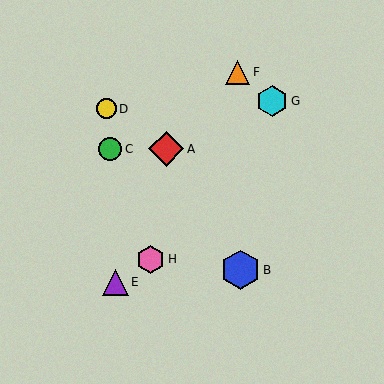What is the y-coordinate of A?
Object A is at y≈149.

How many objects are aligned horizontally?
2 objects (A, C) are aligned horizontally.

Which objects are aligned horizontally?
Objects A, C are aligned horizontally.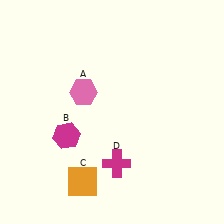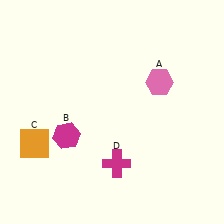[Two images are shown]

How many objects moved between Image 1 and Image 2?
2 objects moved between the two images.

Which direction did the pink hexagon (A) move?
The pink hexagon (A) moved right.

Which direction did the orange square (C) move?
The orange square (C) moved left.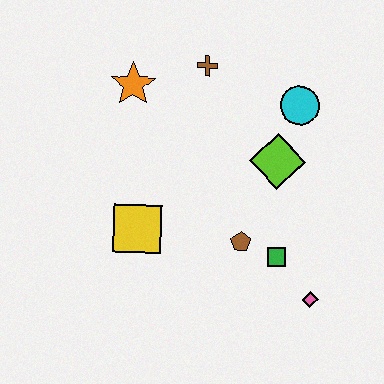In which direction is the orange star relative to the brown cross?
The orange star is to the left of the brown cross.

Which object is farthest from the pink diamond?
The orange star is farthest from the pink diamond.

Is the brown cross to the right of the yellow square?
Yes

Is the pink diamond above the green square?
No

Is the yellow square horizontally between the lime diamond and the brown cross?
No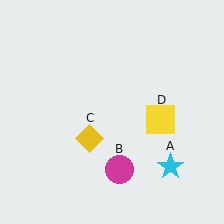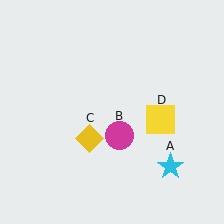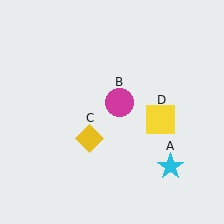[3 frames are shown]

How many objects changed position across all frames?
1 object changed position: magenta circle (object B).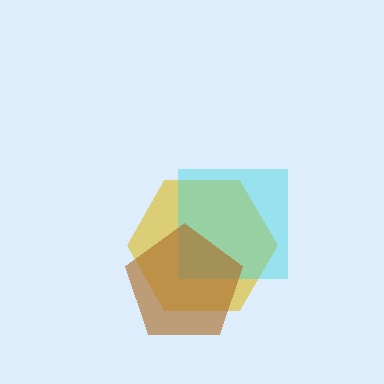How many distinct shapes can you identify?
There are 3 distinct shapes: a yellow hexagon, a cyan square, a brown pentagon.